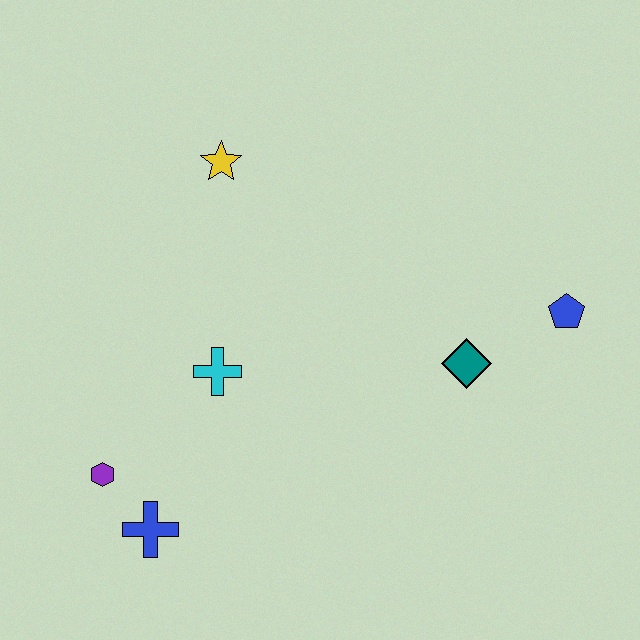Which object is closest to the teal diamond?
The blue pentagon is closest to the teal diamond.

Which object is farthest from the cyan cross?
The blue pentagon is farthest from the cyan cross.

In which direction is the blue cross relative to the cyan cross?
The blue cross is below the cyan cross.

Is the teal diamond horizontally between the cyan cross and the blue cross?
No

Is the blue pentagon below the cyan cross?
No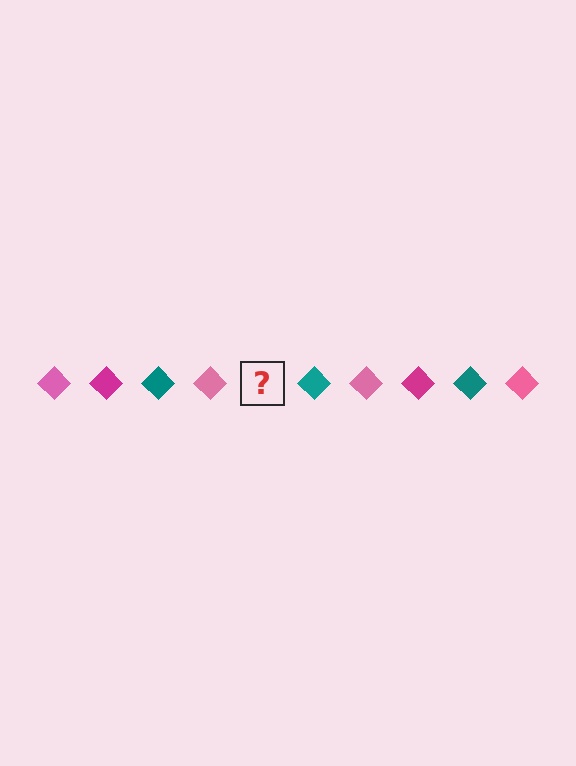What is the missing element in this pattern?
The missing element is a magenta diamond.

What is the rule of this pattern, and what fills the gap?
The rule is that the pattern cycles through pink, magenta, teal diamonds. The gap should be filled with a magenta diamond.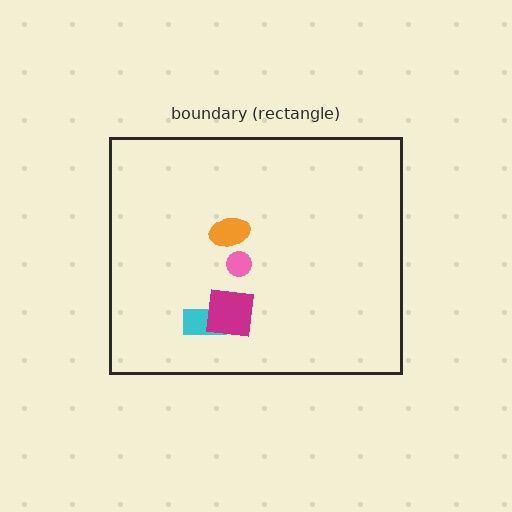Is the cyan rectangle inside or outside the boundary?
Inside.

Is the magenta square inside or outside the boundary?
Inside.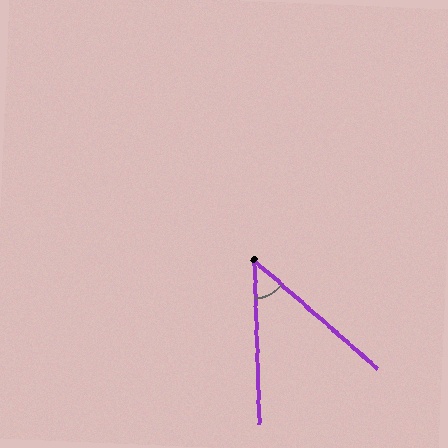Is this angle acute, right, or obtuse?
It is acute.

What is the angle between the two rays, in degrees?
Approximately 47 degrees.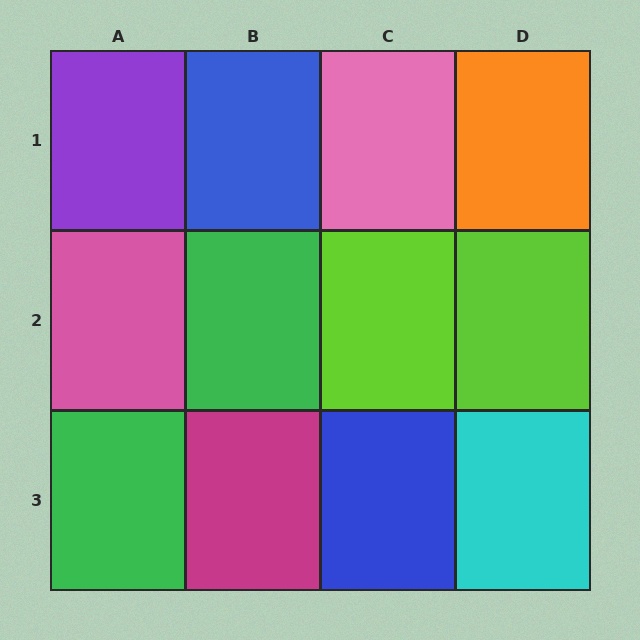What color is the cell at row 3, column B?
Magenta.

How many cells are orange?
1 cell is orange.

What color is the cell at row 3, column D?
Cyan.